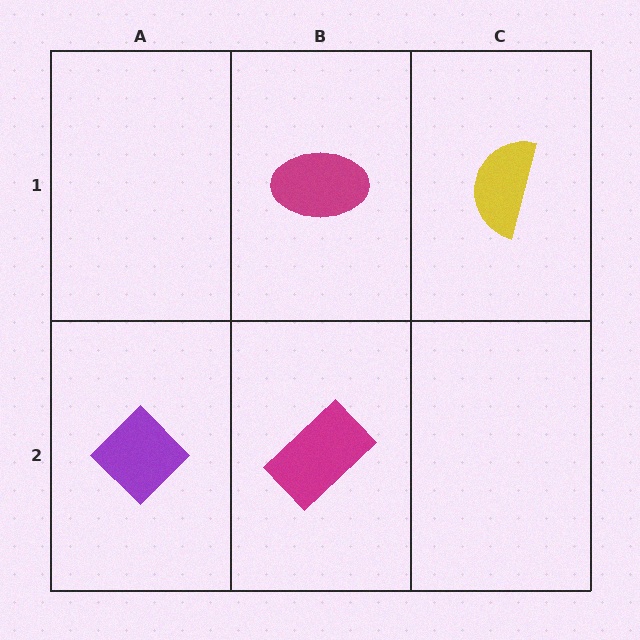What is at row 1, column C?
A yellow semicircle.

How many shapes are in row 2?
2 shapes.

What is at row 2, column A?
A purple diamond.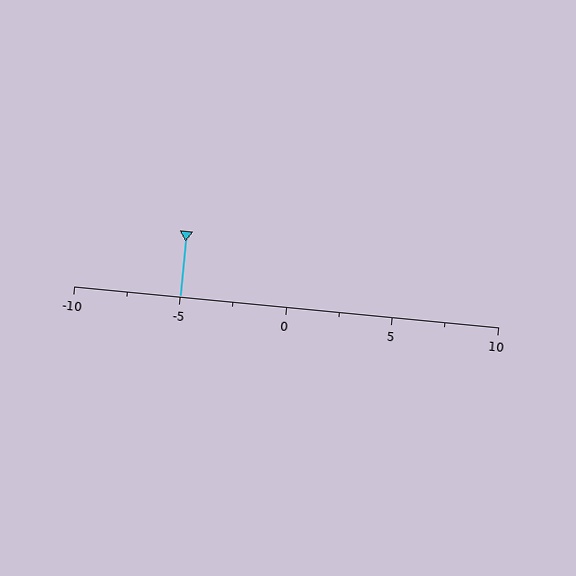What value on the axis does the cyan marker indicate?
The marker indicates approximately -5.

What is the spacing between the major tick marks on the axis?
The major ticks are spaced 5 apart.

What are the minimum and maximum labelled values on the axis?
The axis runs from -10 to 10.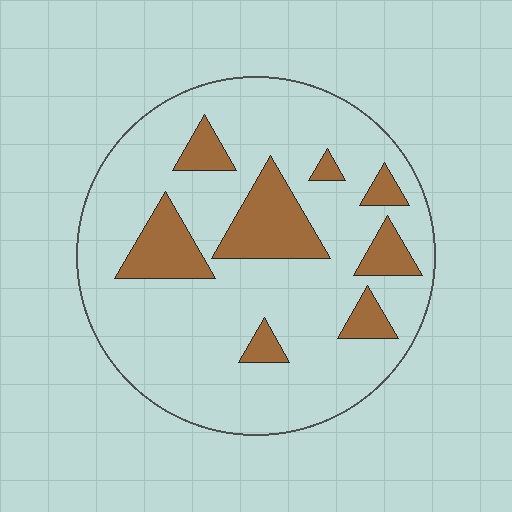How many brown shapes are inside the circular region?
8.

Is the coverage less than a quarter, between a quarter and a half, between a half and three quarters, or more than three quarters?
Less than a quarter.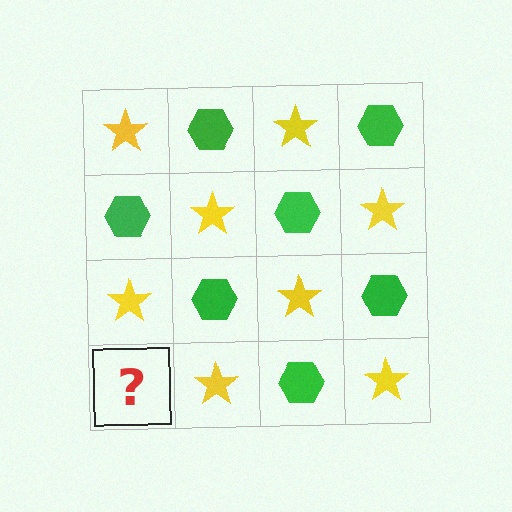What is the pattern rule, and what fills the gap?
The rule is that it alternates yellow star and green hexagon in a checkerboard pattern. The gap should be filled with a green hexagon.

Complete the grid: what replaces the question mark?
The question mark should be replaced with a green hexagon.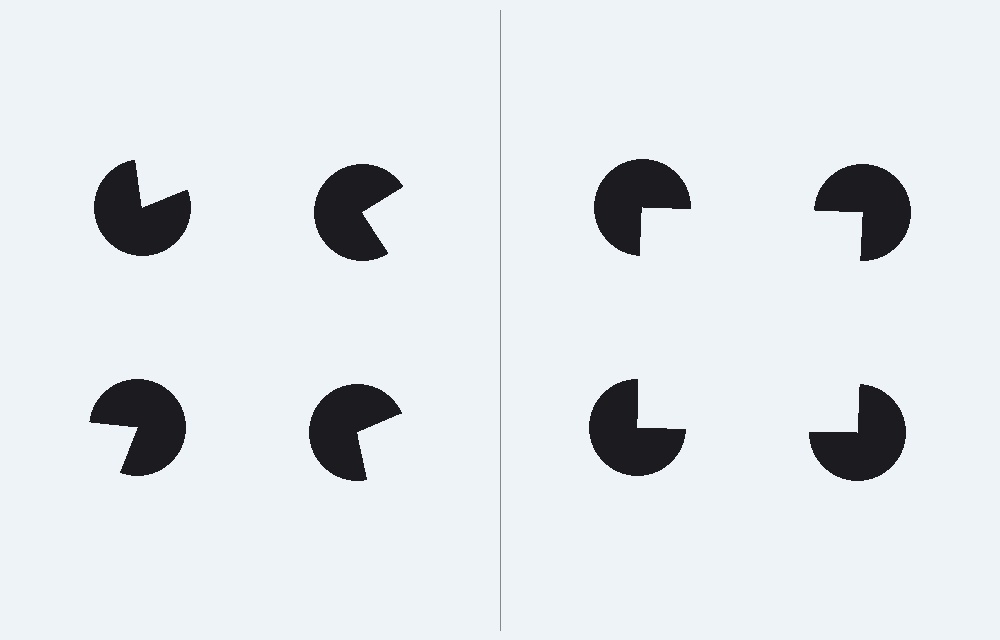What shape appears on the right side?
An illusory square.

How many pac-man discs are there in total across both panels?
8 — 4 on each side.